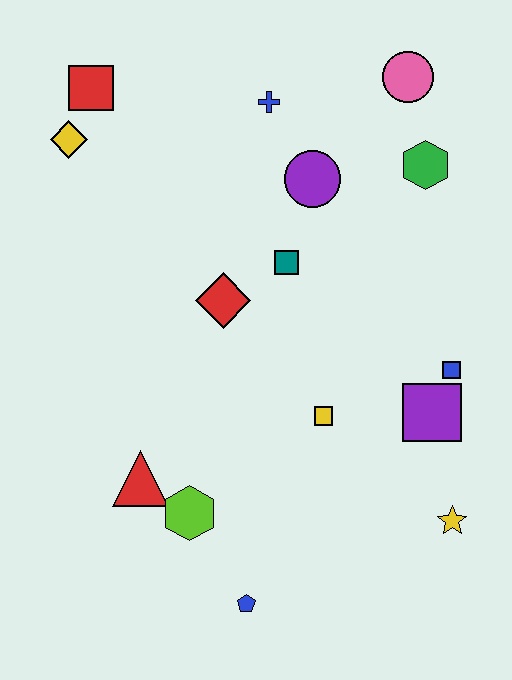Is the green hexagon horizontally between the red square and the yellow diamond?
No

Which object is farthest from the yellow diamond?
The yellow star is farthest from the yellow diamond.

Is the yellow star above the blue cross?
No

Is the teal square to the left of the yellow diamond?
No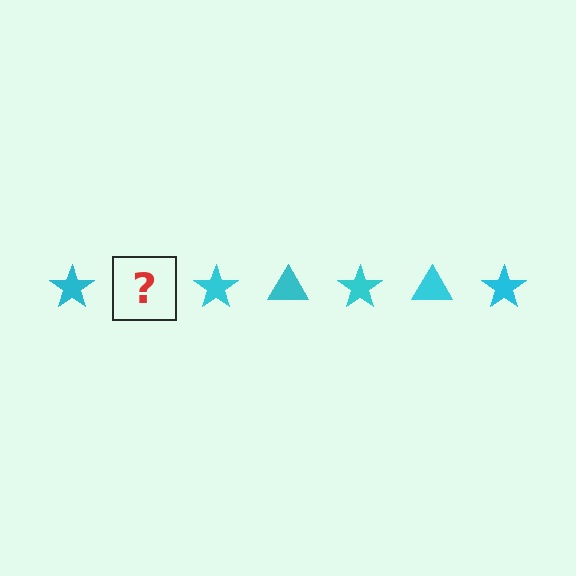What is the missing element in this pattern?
The missing element is a cyan triangle.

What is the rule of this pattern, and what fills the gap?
The rule is that the pattern cycles through star, triangle shapes in cyan. The gap should be filled with a cyan triangle.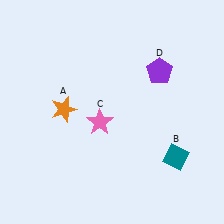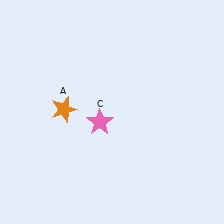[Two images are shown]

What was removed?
The teal diamond (B), the purple pentagon (D) were removed in Image 2.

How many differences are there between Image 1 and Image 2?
There are 2 differences between the two images.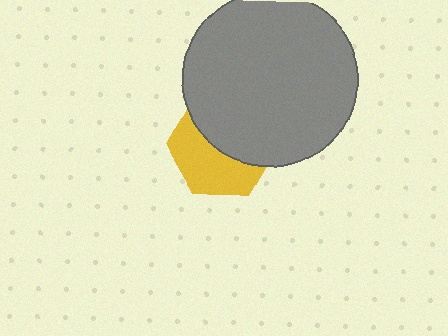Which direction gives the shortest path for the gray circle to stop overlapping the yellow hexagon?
Moving up gives the shortest separation.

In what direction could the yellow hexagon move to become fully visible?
The yellow hexagon could move down. That would shift it out from behind the gray circle entirely.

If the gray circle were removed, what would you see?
You would see the complete yellow hexagon.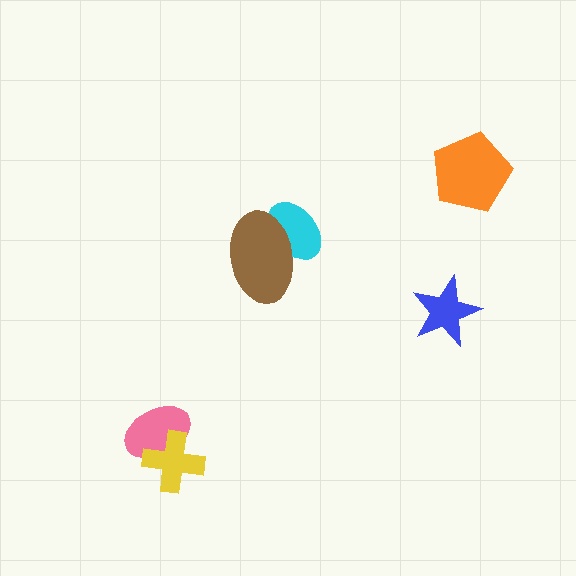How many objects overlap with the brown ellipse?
1 object overlaps with the brown ellipse.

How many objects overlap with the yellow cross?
1 object overlaps with the yellow cross.